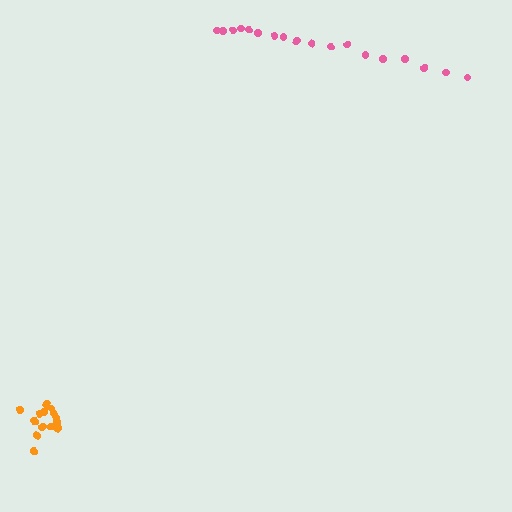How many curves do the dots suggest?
There are 2 distinct paths.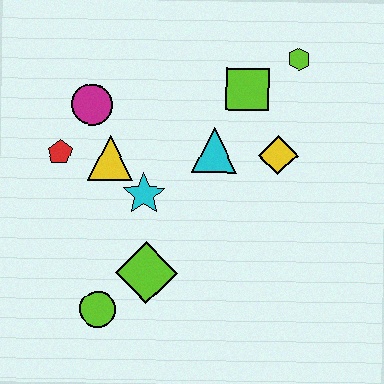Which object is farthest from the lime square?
The lime circle is farthest from the lime square.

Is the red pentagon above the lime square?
No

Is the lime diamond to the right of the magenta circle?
Yes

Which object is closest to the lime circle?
The lime diamond is closest to the lime circle.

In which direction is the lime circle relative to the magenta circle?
The lime circle is below the magenta circle.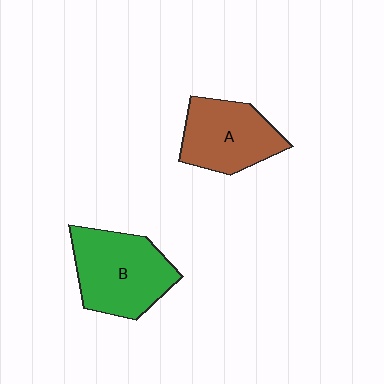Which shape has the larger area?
Shape B (green).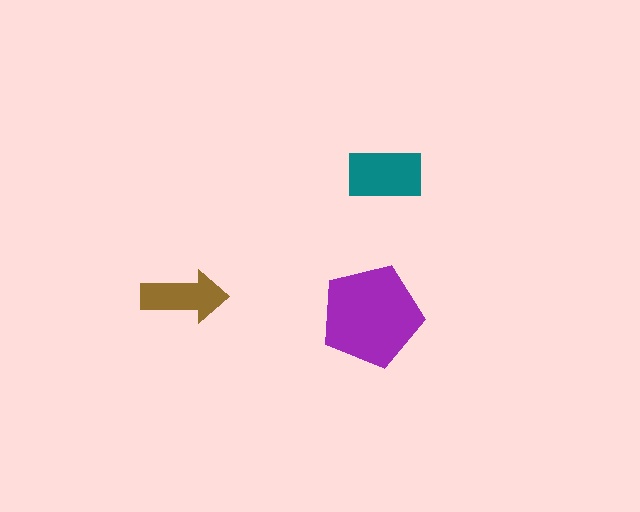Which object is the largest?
The purple pentagon.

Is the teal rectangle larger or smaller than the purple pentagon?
Smaller.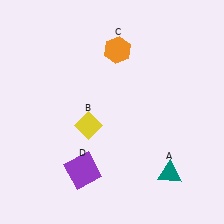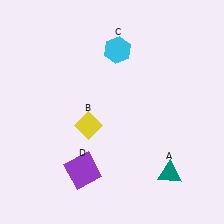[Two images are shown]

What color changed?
The hexagon (C) changed from orange in Image 1 to cyan in Image 2.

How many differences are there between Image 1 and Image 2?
There is 1 difference between the two images.